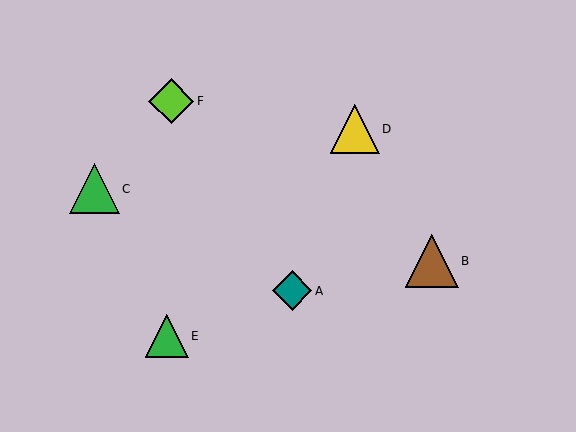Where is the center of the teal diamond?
The center of the teal diamond is at (292, 291).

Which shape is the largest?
The brown triangle (labeled B) is the largest.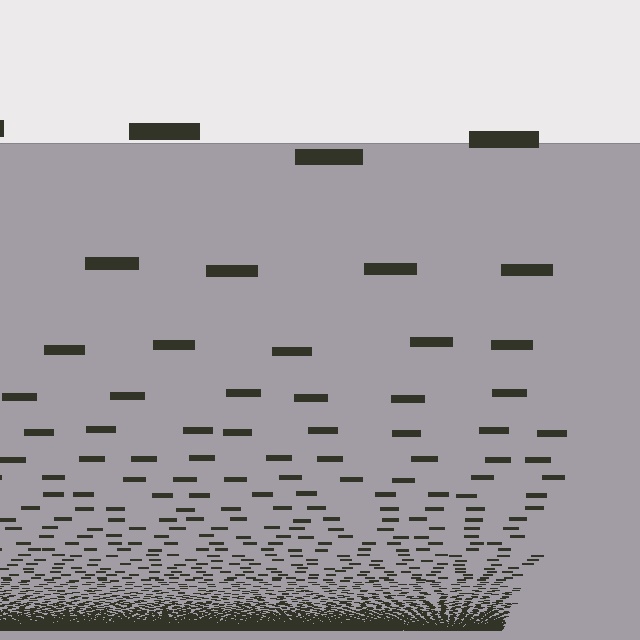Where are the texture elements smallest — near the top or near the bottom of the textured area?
Near the bottom.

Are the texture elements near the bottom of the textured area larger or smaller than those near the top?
Smaller. The gradient is inverted — elements near the bottom are smaller and denser.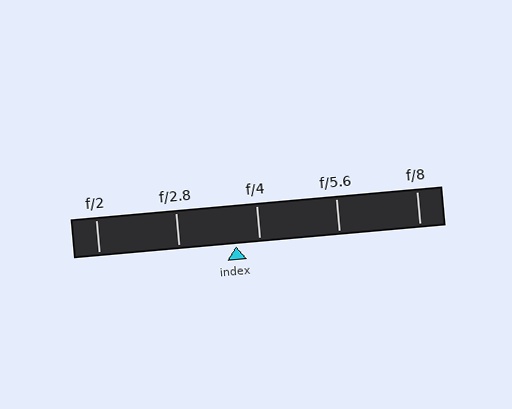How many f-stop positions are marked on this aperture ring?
There are 5 f-stop positions marked.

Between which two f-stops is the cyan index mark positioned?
The index mark is between f/2.8 and f/4.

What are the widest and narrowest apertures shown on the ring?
The widest aperture shown is f/2 and the narrowest is f/8.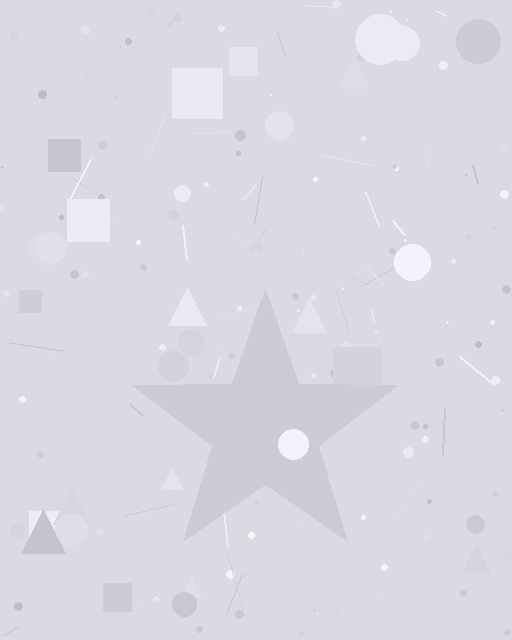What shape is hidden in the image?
A star is hidden in the image.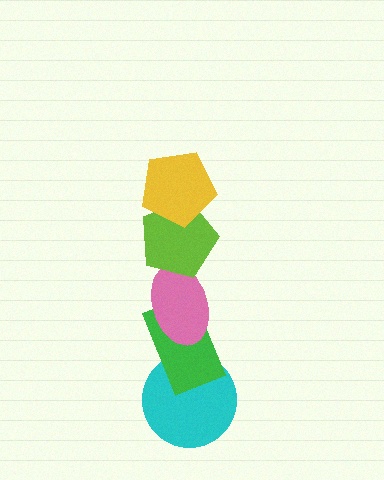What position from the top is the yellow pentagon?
The yellow pentagon is 1st from the top.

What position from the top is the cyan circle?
The cyan circle is 5th from the top.